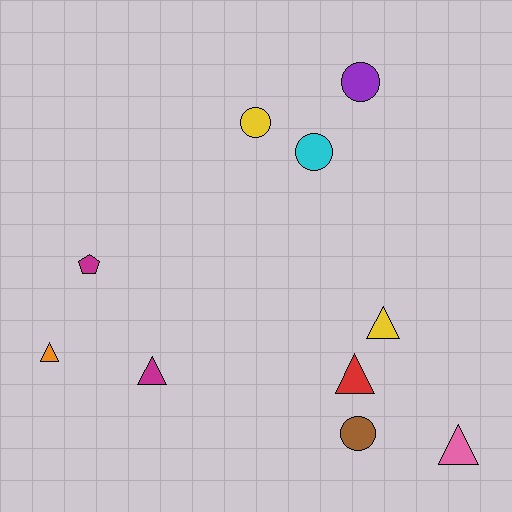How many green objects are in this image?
There are no green objects.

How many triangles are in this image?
There are 5 triangles.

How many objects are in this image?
There are 10 objects.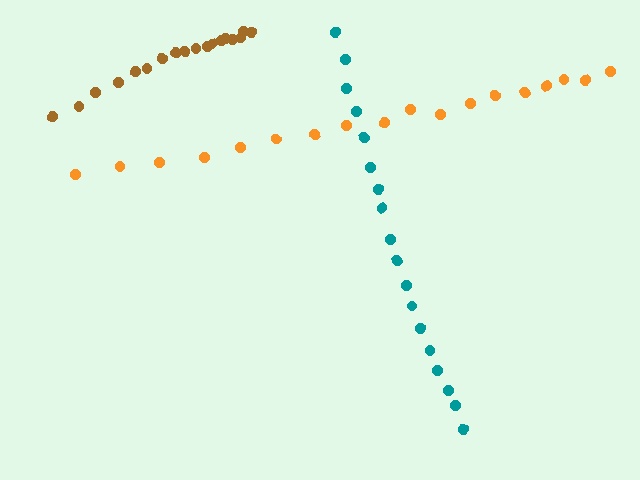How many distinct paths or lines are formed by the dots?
There are 3 distinct paths.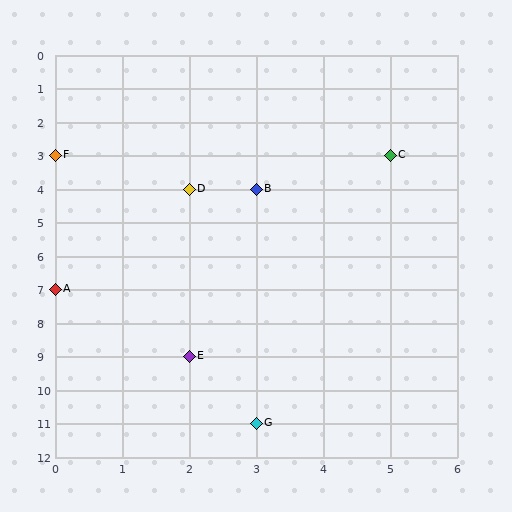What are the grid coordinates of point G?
Point G is at grid coordinates (3, 11).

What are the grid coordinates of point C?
Point C is at grid coordinates (5, 3).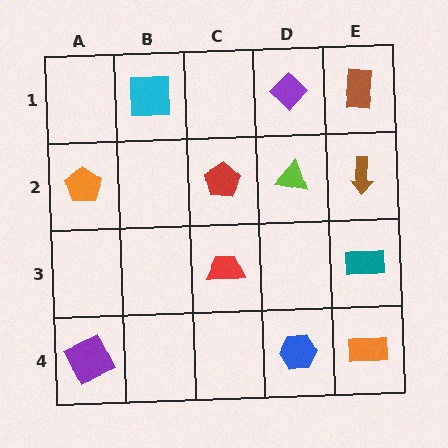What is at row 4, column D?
A blue hexagon.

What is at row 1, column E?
A brown rectangle.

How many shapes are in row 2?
4 shapes.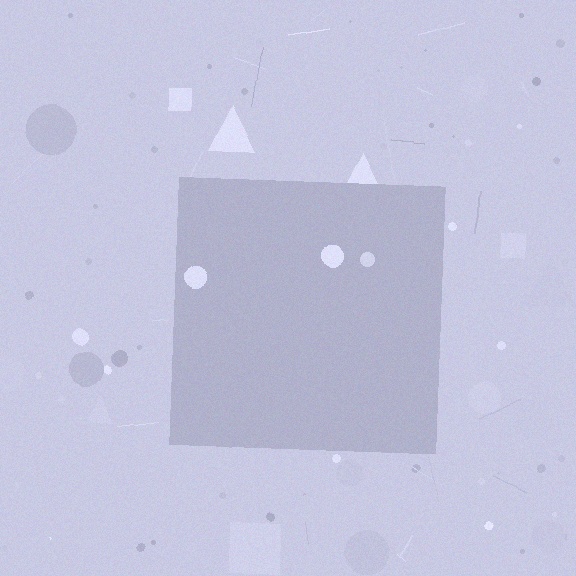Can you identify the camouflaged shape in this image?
The camouflaged shape is a square.